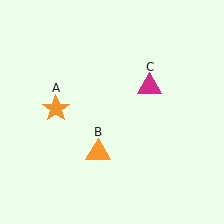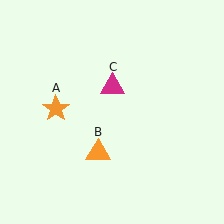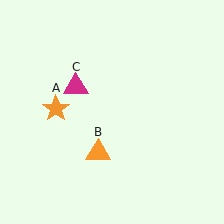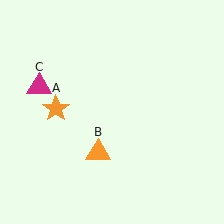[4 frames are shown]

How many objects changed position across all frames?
1 object changed position: magenta triangle (object C).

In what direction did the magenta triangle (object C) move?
The magenta triangle (object C) moved left.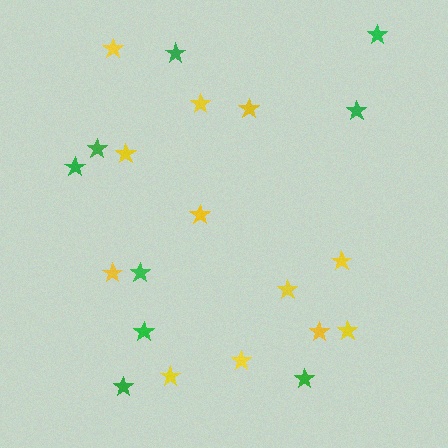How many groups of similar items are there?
There are 2 groups: one group of yellow stars (12) and one group of green stars (9).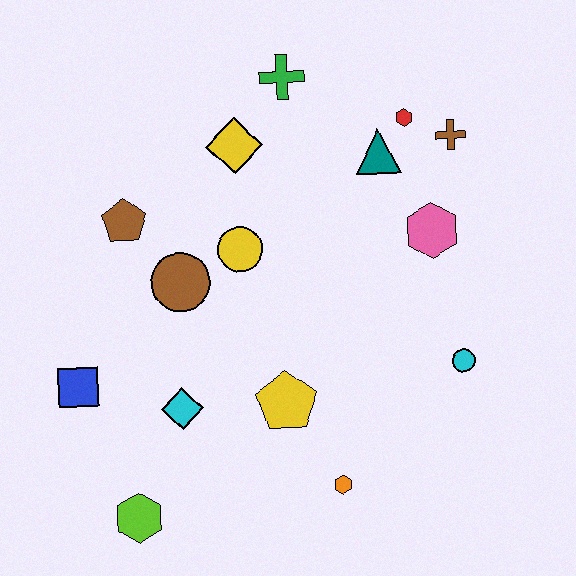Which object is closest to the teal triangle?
The red hexagon is closest to the teal triangle.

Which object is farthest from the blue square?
The brown cross is farthest from the blue square.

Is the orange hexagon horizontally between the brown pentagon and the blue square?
No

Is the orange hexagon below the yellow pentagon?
Yes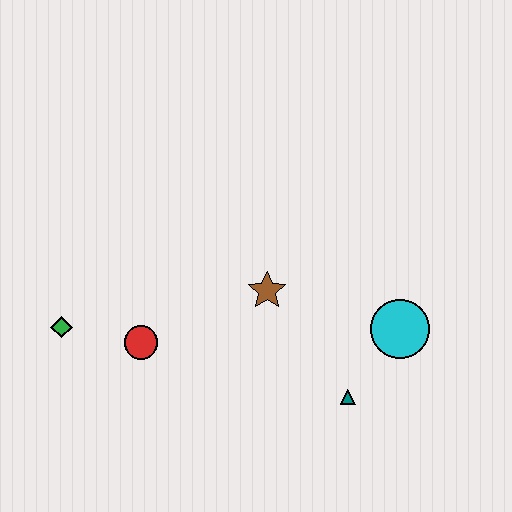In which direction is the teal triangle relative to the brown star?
The teal triangle is below the brown star.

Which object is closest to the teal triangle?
The cyan circle is closest to the teal triangle.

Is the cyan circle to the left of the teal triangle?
No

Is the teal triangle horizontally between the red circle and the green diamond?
No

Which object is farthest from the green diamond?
The cyan circle is farthest from the green diamond.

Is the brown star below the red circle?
No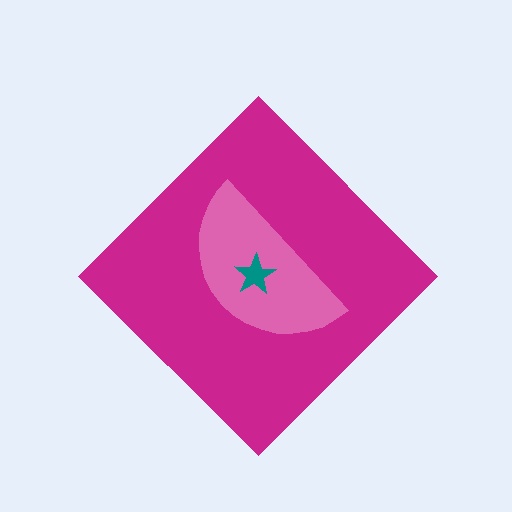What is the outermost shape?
The magenta diamond.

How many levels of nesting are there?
3.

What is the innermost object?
The teal star.